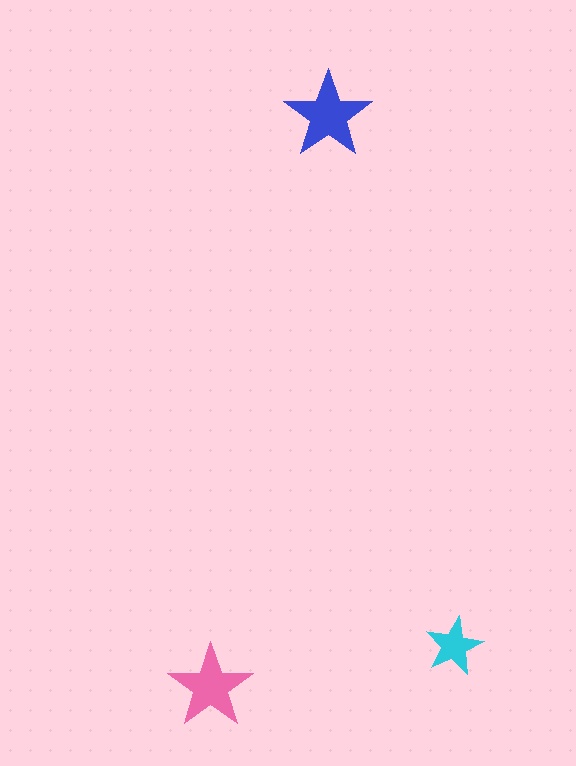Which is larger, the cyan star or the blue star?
The blue one.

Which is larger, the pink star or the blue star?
The blue one.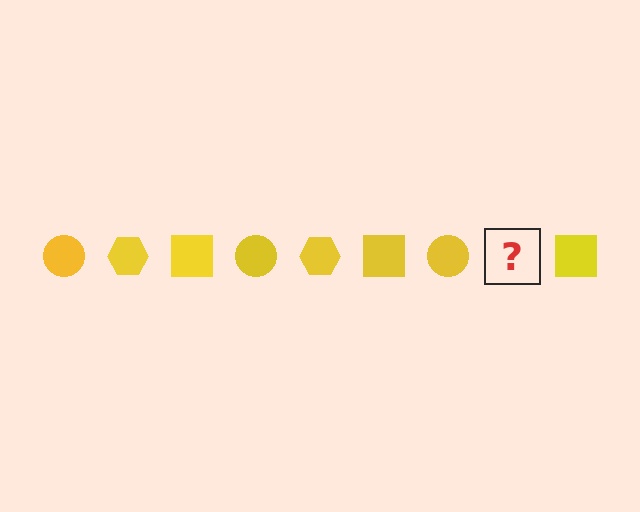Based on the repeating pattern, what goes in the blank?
The blank should be a yellow hexagon.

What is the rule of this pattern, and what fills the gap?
The rule is that the pattern cycles through circle, hexagon, square shapes in yellow. The gap should be filled with a yellow hexagon.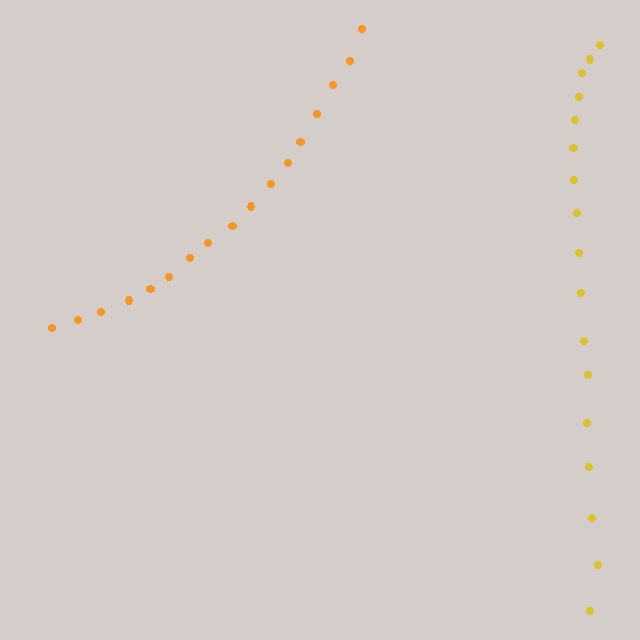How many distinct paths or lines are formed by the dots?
There are 2 distinct paths.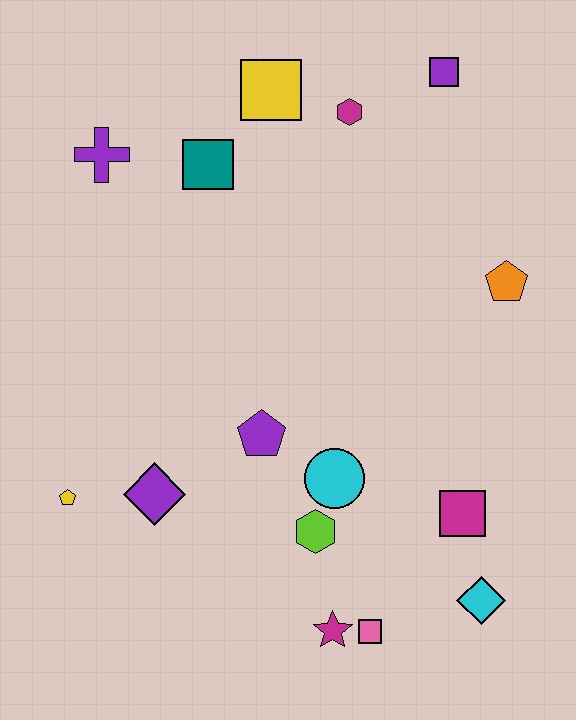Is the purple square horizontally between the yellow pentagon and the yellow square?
No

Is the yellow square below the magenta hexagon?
No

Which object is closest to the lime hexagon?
The cyan circle is closest to the lime hexagon.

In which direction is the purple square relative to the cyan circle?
The purple square is above the cyan circle.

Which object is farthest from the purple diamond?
The purple square is farthest from the purple diamond.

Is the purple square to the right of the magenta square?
No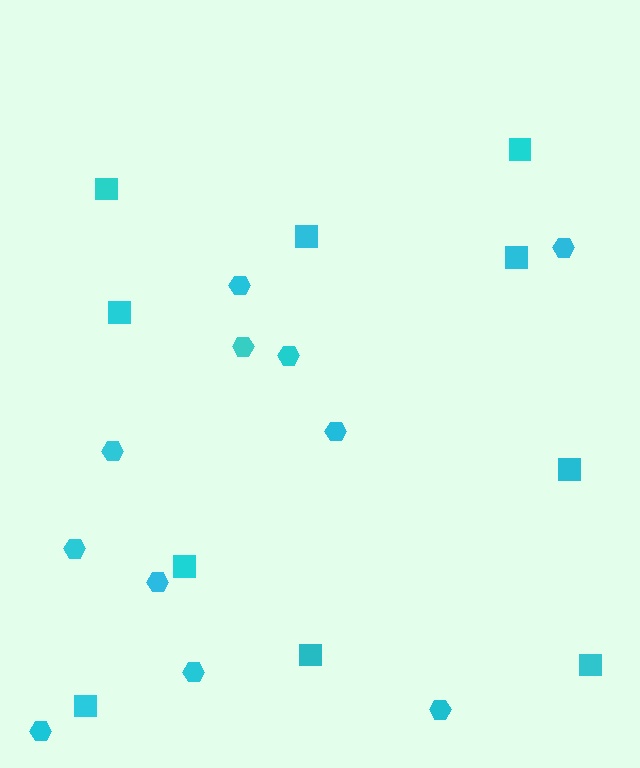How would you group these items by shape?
There are 2 groups: one group of squares (10) and one group of hexagons (11).